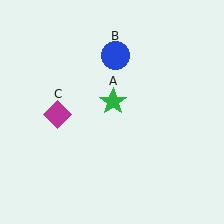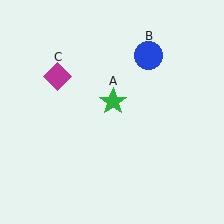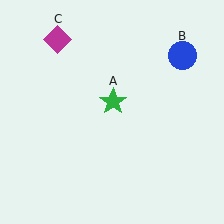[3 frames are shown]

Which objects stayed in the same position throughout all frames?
Green star (object A) remained stationary.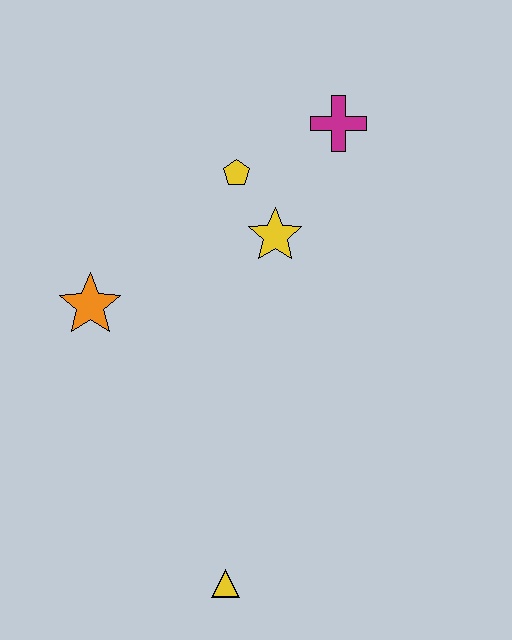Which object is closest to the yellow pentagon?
The yellow star is closest to the yellow pentagon.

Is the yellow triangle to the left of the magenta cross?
Yes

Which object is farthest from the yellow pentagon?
The yellow triangle is farthest from the yellow pentagon.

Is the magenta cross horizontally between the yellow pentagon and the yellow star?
No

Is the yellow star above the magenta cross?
No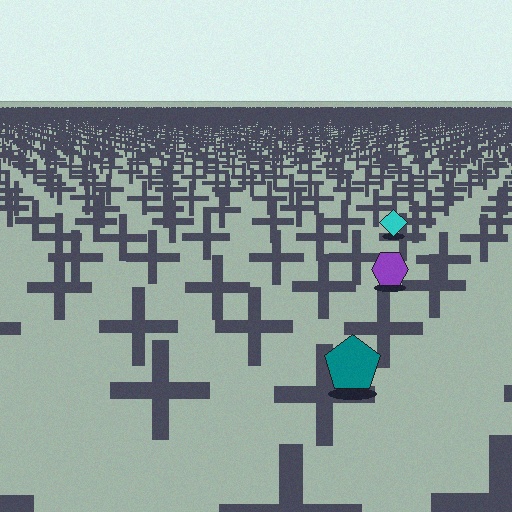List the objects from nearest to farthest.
From nearest to farthest: the teal pentagon, the purple hexagon, the cyan diamond.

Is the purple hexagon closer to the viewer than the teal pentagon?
No. The teal pentagon is closer — you can tell from the texture gradient: the ground texture is coarser near it.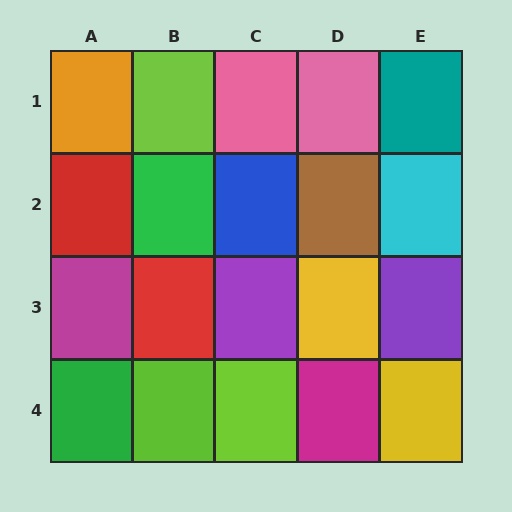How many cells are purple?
2 cells are purple.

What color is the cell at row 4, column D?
Magenta.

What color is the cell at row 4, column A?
Green.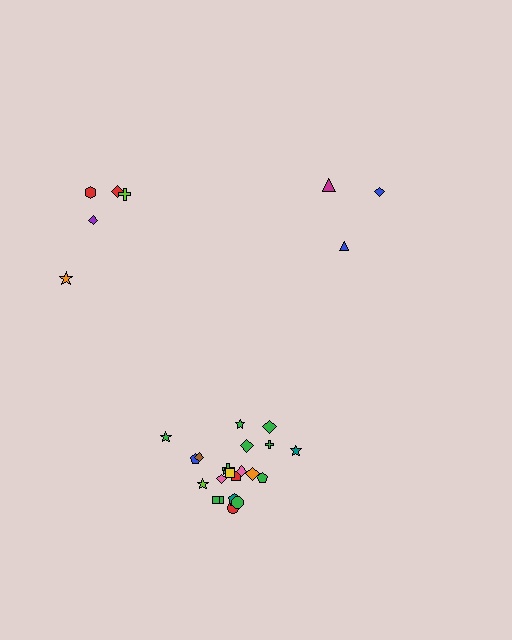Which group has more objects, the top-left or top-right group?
The top-left group.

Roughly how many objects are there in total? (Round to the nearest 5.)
Roughly 30 objects in total.